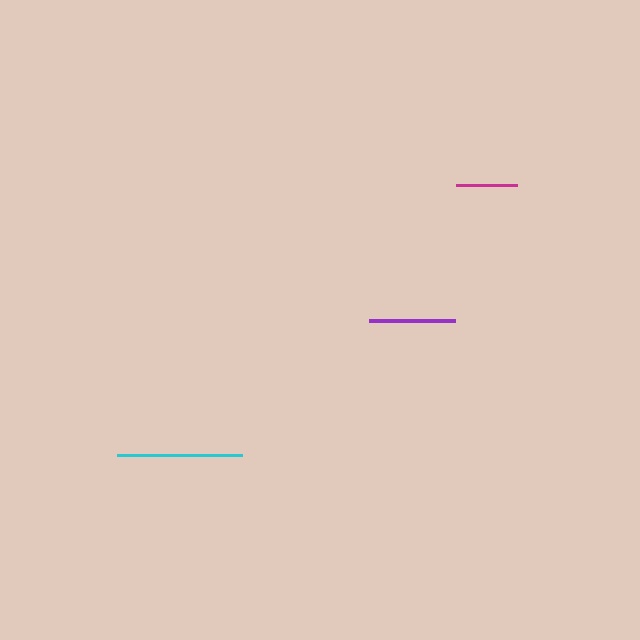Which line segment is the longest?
The cyan line is the longest at approximately 125 pixels.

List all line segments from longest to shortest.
From longest to shortest: cyan, purple, magenta.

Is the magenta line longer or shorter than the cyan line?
The cyan line is longer than the magenta line.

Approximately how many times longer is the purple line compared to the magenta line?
The purple line is approximately 1.4 times the length of the magenta line.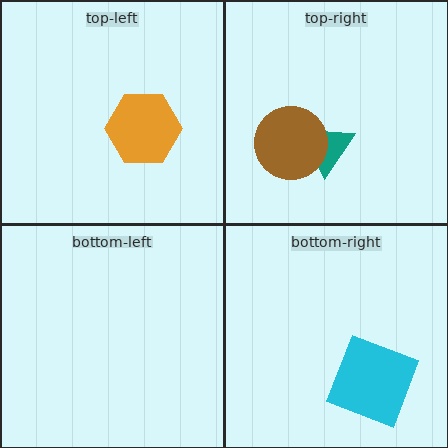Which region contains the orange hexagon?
The top-left region.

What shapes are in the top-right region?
The teal triangle, the brown circle.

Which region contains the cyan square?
The bottom-right region.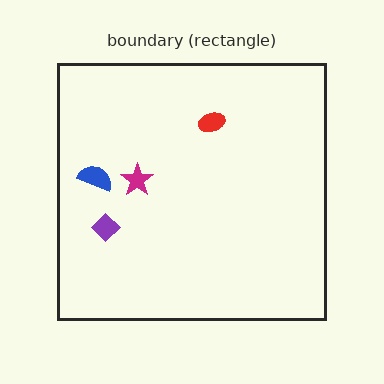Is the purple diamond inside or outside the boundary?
Inside.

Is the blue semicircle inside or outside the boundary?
Inside.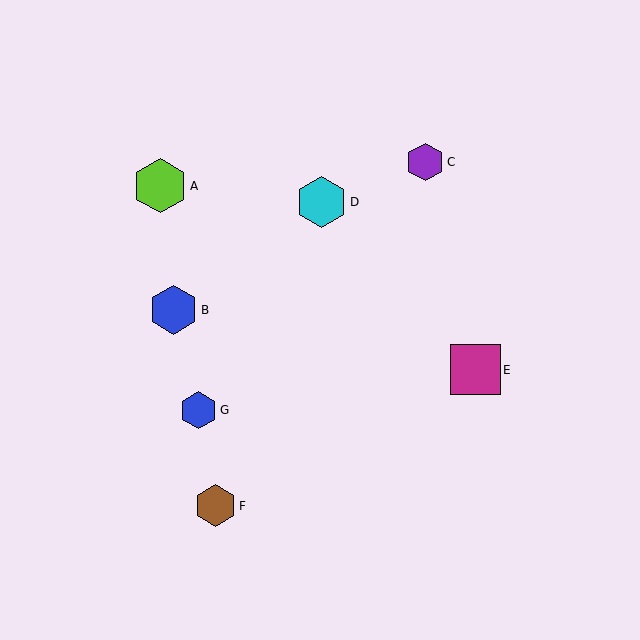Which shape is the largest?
The lime hexagon (labeled A) is the largest.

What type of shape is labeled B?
Shape B is a blue hexagon.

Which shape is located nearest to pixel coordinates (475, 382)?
The magenta square (labeled E) at (475, 370) is nearest to that location.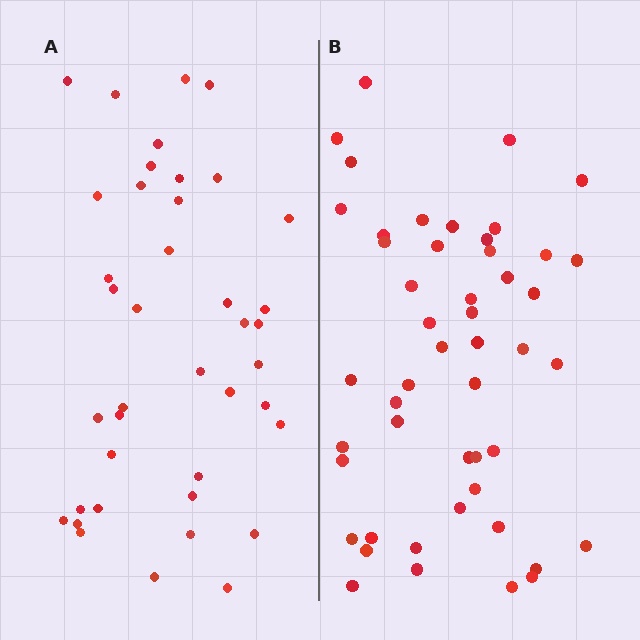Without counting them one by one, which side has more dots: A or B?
Region B (the right region) has more dots.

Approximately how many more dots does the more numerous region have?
Region B has roughly 8 or so more dots than region A.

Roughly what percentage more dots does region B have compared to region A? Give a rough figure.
About 20% more.